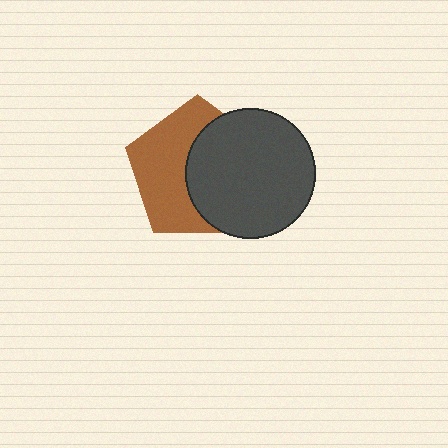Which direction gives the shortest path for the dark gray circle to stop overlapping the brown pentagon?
Moving right gives the shortest separation.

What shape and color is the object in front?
The object in front is a dark gray circle.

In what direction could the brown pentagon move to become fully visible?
The brown pentagon could move left. That would shift it out from behind the dark gray circle entirely.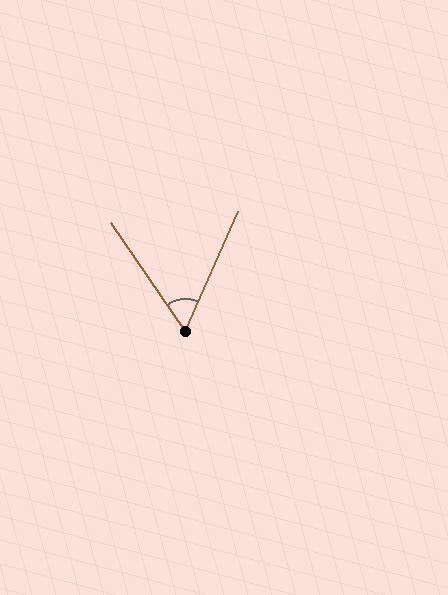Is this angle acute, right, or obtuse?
It is acute.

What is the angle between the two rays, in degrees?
Approximately 58 degrees.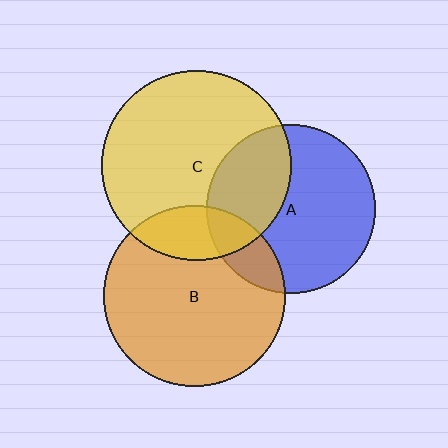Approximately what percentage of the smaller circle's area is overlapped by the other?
Approximately 20%.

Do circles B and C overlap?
Yes.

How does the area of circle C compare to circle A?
Approximately 1.3 times.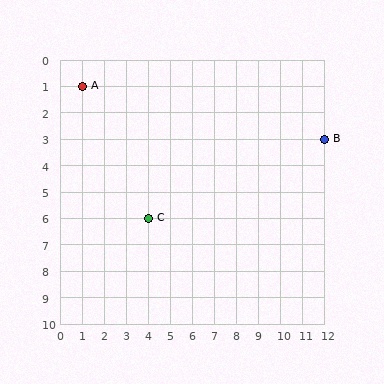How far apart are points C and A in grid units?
Points C and A are 3 columns and 5 rows apart (about 5.8 grid units diagonally).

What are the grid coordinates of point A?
Point A is at grid coordinates (1, 1).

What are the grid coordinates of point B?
Point B is at grid coordinates (12, 3).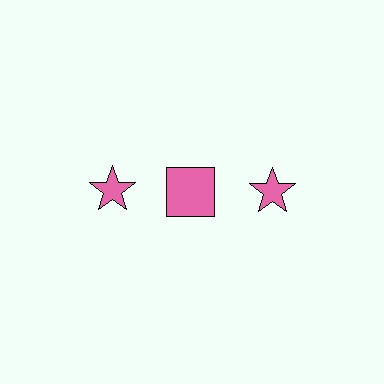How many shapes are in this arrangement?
There are 3 shapes arranged in a grid pattern.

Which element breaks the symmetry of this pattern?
The pink square in the top row, second from left column breaks the symmetry. All other shapes are pink stars.